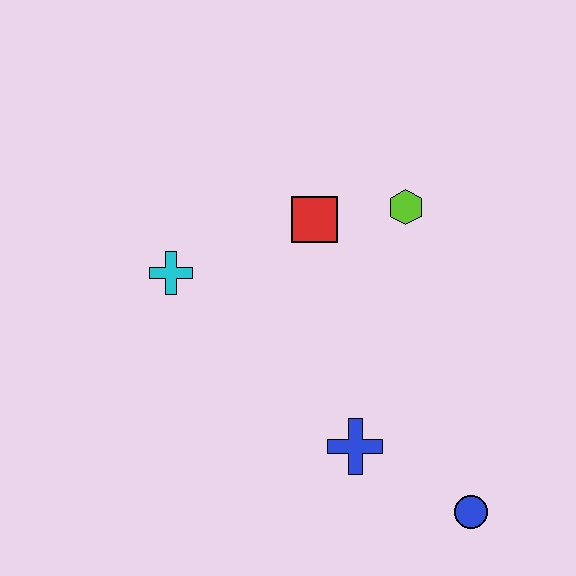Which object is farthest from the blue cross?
The cyan cross is farthest from the blue cross.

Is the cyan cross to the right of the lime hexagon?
No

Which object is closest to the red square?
The lime hexagon is closest to the red square.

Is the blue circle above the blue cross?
No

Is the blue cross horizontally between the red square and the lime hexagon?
Yes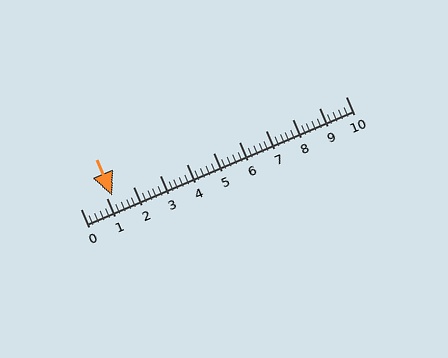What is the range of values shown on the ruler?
The ruler shows values from 0 to 10.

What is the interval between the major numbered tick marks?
The major tick marks are spaced 1 units apart.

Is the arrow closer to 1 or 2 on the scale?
The arrow is closer to 1.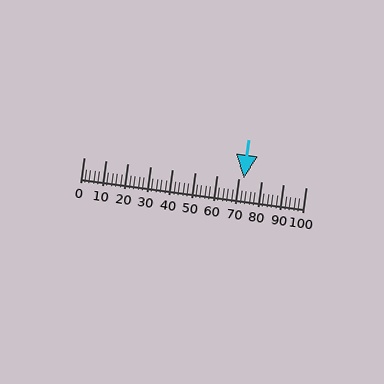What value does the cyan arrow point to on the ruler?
The cyan arrow points to approximately 72.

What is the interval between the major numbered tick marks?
The major tick marks are spaced 10 units apart.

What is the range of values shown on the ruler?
The ruler shows values from 0 to 100.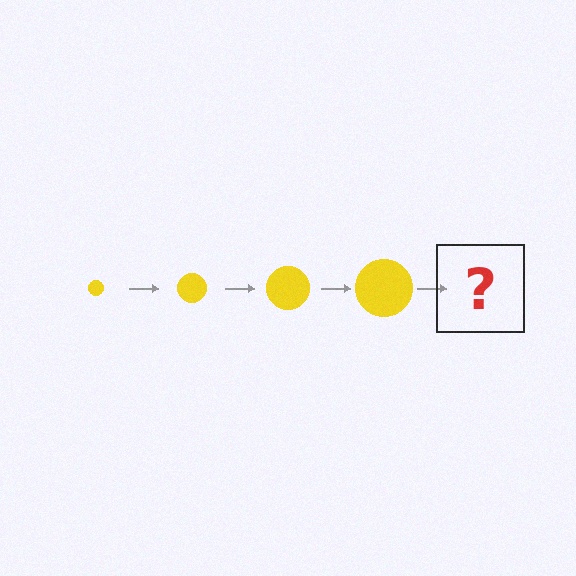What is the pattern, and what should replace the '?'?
The pattern is that the circle gets progressively larger each step. The '?' should be a yellow circle, larger than the previous one.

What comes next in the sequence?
The next element should be a yellow circle, larger than the previous one.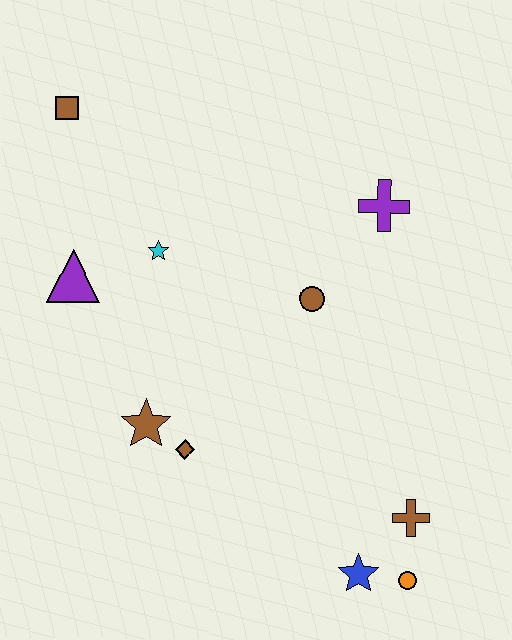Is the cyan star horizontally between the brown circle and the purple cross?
No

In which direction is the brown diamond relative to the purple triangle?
The brown diamond is below the purple triangle.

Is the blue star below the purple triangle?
Yes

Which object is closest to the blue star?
The orange circle is closest to the blue star.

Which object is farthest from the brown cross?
The brown square is farthest from the brown cross.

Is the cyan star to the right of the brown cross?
No